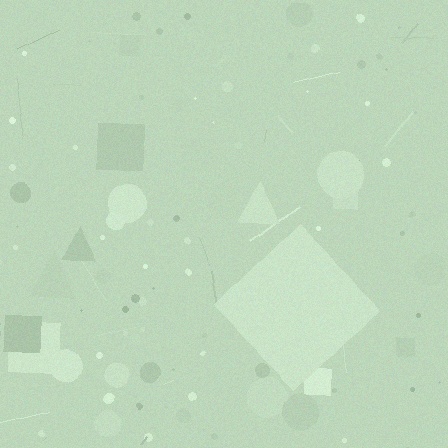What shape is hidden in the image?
A diamond is hidden in the image.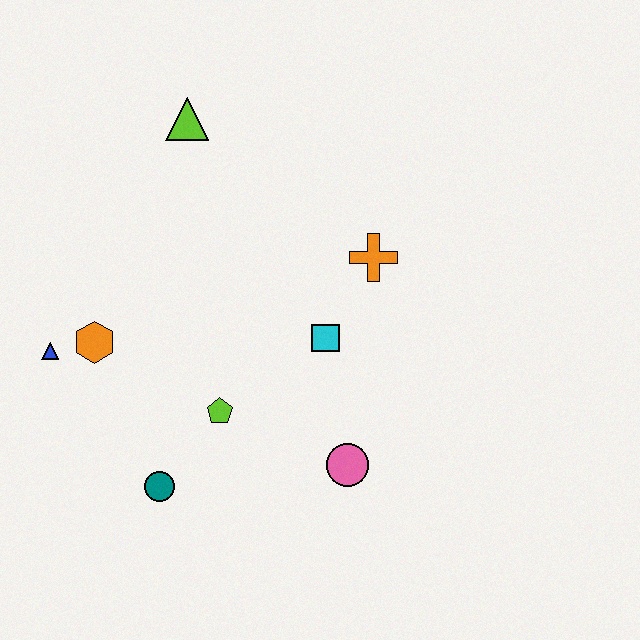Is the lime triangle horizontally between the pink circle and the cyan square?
No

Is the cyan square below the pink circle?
No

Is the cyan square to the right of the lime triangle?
Yes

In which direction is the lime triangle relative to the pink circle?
The lime triangle is above the pink circle.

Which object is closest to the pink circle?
The cyan square is closest to the pink circle.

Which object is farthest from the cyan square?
The blue triangle is farthest from the cyan square.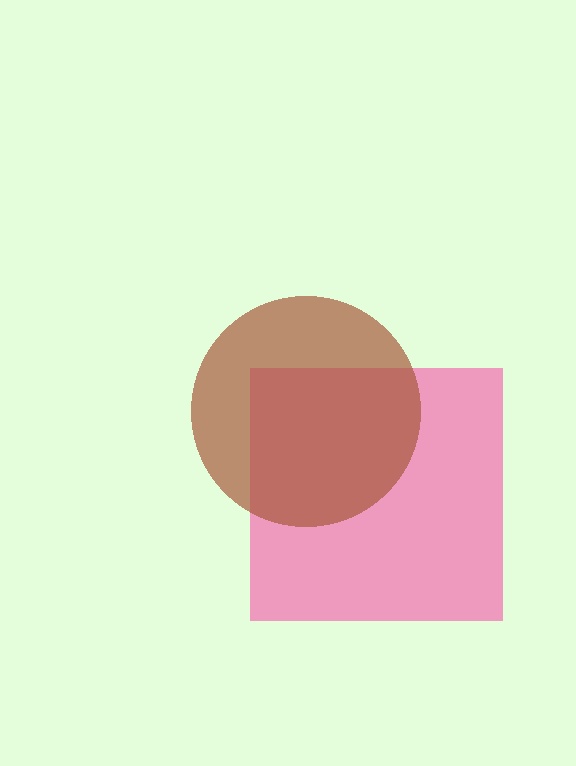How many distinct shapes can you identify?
There are 2 distinct shapes: a pink square, a brown circle.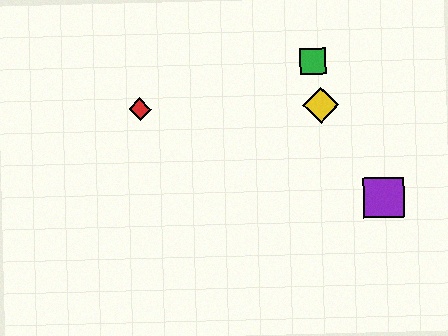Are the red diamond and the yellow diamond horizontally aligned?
Yes, both are at y≈109.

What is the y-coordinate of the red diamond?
The red diamond is at y≈109.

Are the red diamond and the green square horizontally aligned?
No, the red diamond is at y≈109 and the green square is at y≈61.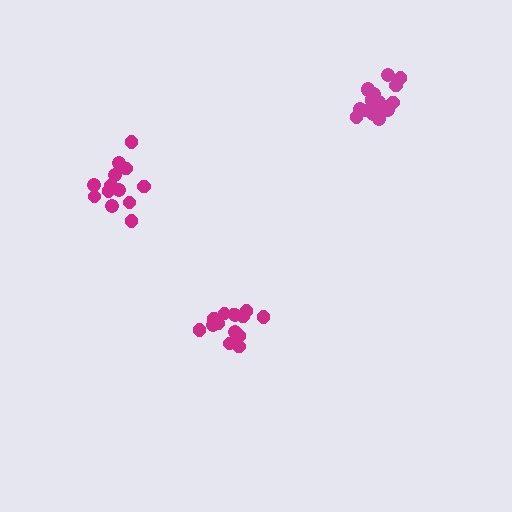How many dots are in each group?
Group 1: 17 dots, Group 2: 14 dots, Group 3: 13 dots (44 total).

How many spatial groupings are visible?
There are 3 spatial groupings.